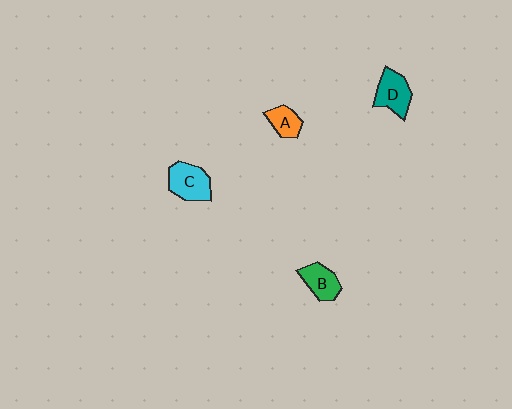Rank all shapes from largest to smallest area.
From largest to smallest: C (cyan), D (teal), B (green), A (orange).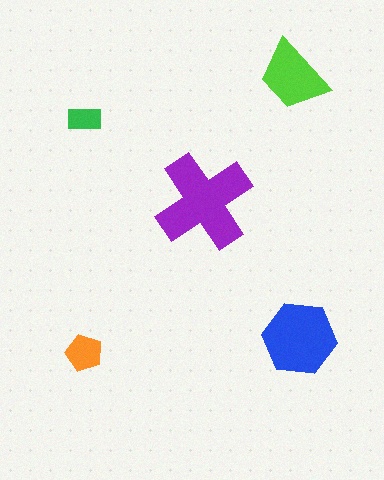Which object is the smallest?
The green rectangle.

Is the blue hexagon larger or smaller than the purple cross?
Smaller.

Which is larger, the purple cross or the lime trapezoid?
The purple cross.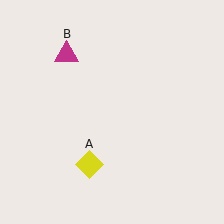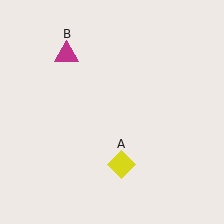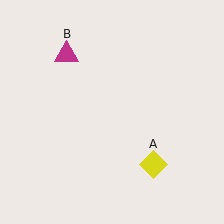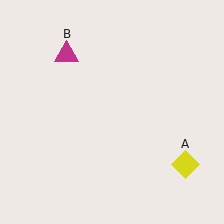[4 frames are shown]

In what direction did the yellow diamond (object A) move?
The yellow diamond (object A) moved right.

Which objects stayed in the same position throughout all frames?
Magenta triangle (object B) remained stationary.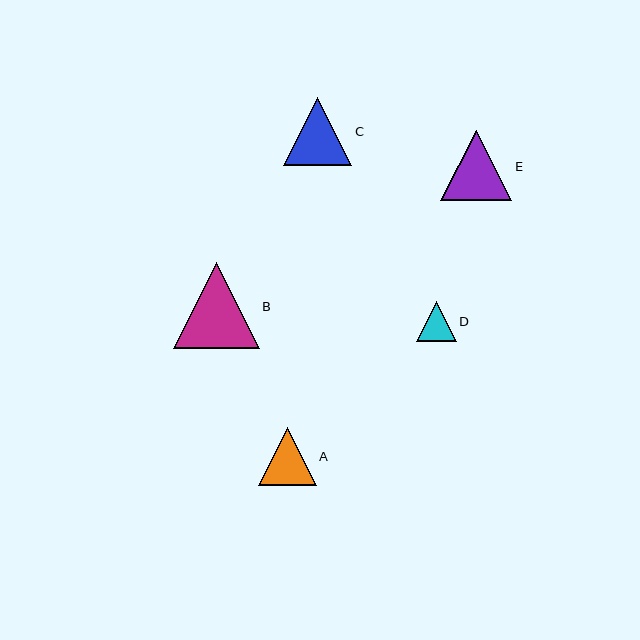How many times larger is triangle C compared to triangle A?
Triangle C is approximately 1.2 times the size of triangle A.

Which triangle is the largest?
Triangle B is the largest with a size of approximately 86 pixels.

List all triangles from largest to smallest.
From largest to smallest: B, E, C, A, D.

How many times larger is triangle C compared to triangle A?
Triangle C is approximately 1.2 times the size of triangle A.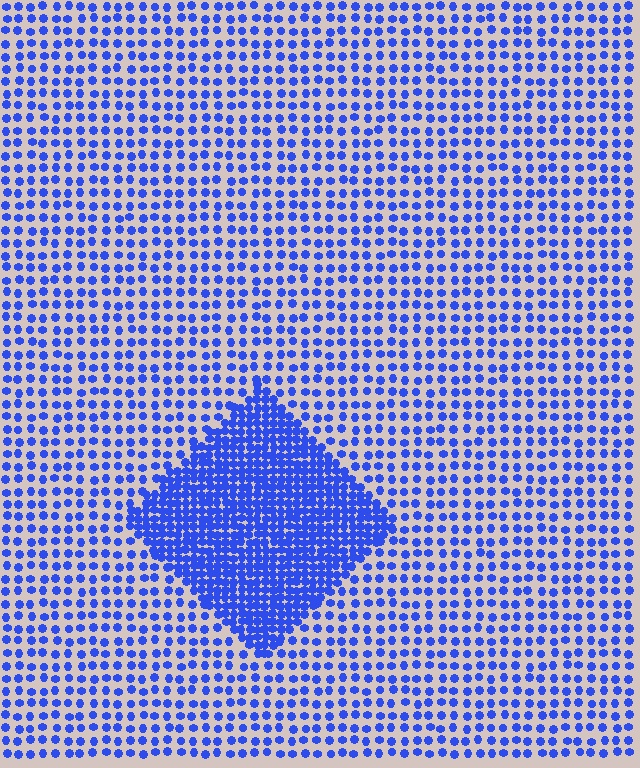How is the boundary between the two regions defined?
The boundary is defined by a change in element density (approximately 2.5x ratio). All elements are the same color, size, and shape.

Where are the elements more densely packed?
The elements are more densely packed inside the diamond boundary.